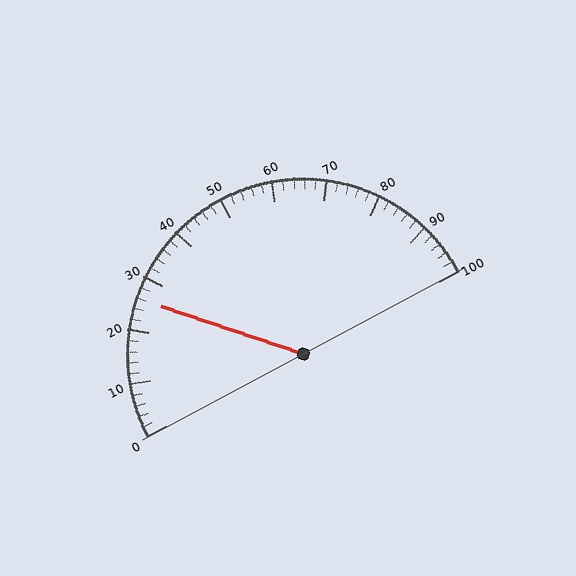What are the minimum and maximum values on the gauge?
The gauge ranges from 0 to 100.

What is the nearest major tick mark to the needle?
The nearest major tick mark is 30.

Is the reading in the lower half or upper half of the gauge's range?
The reading is in the lower half of the range (0 to 100).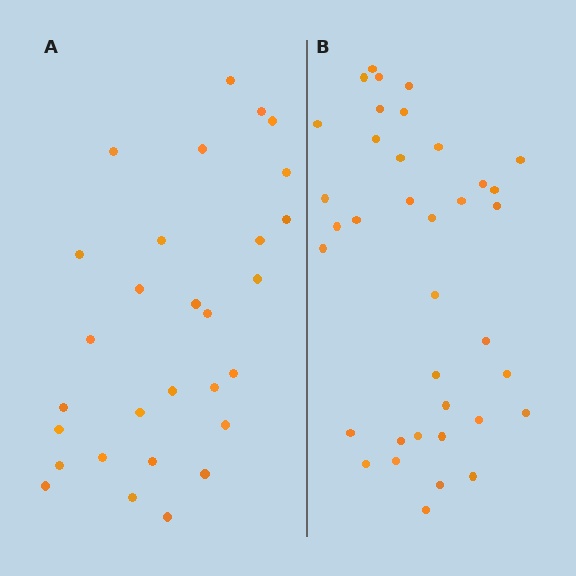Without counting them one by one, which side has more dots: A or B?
Region B (the right region) has more dots.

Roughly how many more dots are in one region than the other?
Region B has roughly 8 or so more dots than region A.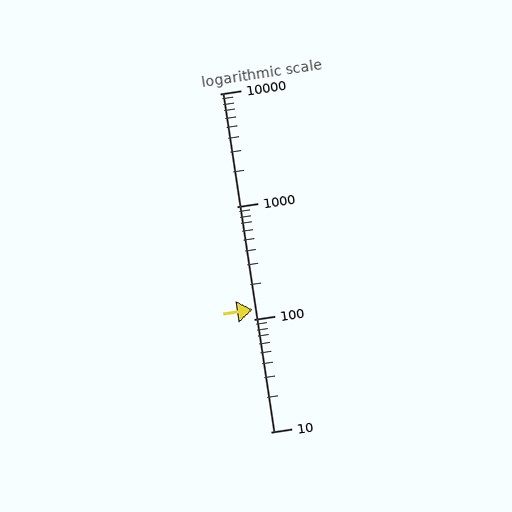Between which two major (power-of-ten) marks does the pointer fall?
The pointer is between 100 and 1000.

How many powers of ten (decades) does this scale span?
The scale spans 3 decades, from 10 to 10000.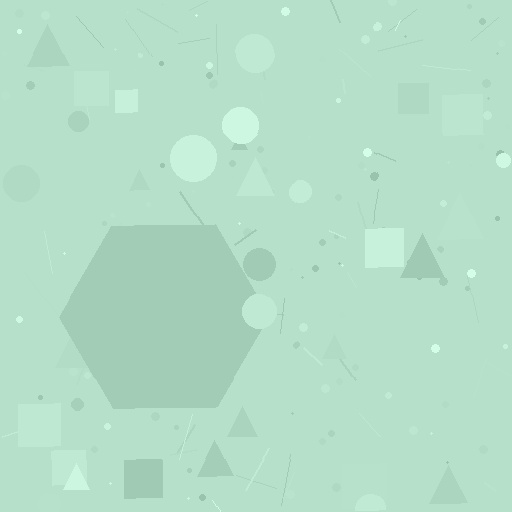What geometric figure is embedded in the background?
A hexagon is embedded in the background.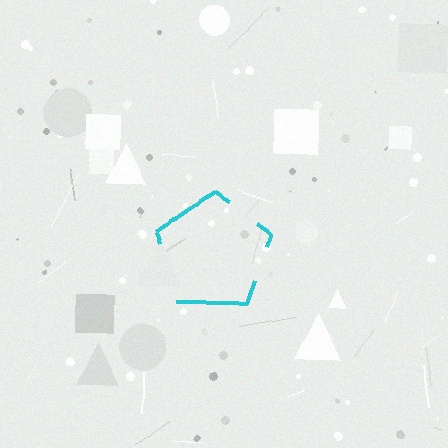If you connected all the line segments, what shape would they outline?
They would outline a pentagon.